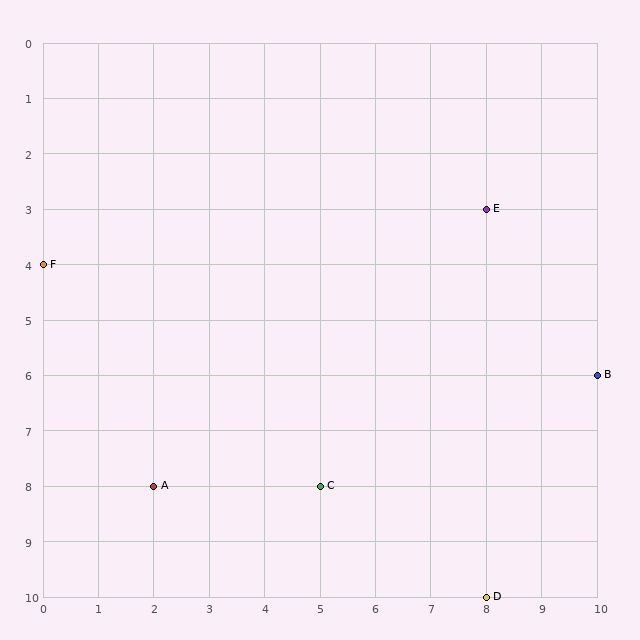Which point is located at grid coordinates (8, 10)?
Point D is at (8, 10).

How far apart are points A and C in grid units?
Points A and C are 3 columns apart.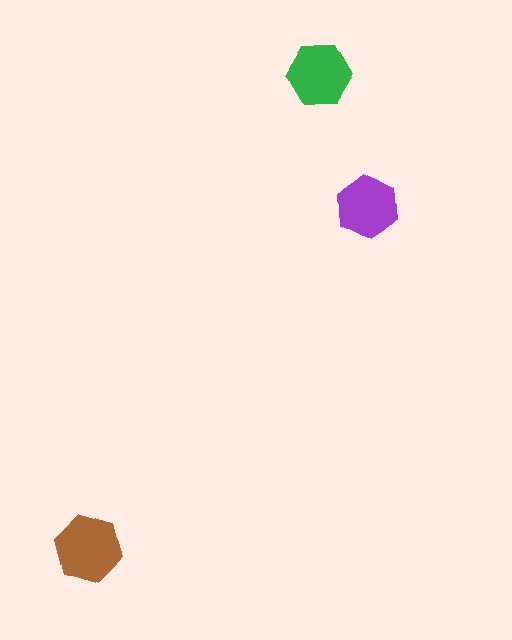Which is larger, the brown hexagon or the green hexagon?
The brown one.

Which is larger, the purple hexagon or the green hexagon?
The green one.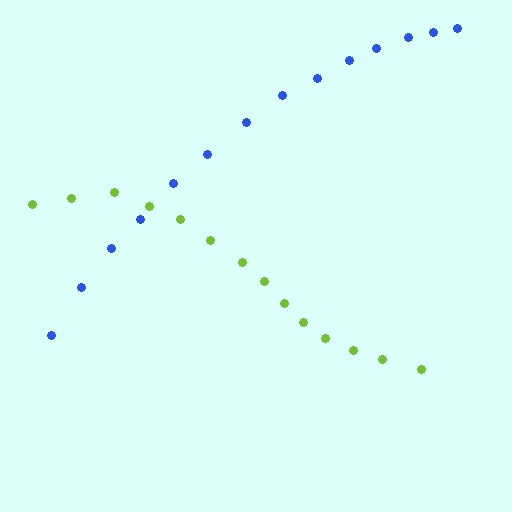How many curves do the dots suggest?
There are 2 distinct paths.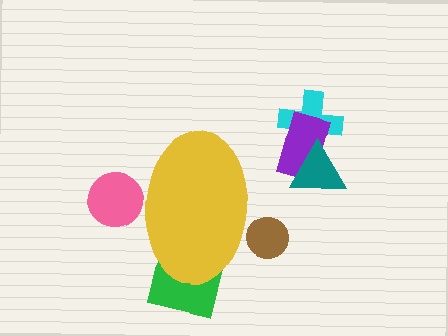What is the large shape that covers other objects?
A yellow ellipse.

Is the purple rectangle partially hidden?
No, the purple rectangle is fully visible.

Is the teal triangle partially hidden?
No, the teal triangle is fully visible.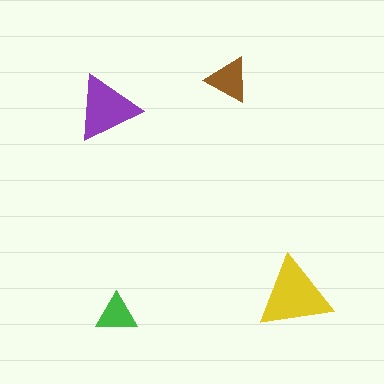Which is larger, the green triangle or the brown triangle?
The brown one.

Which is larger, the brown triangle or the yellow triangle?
The yellow one.